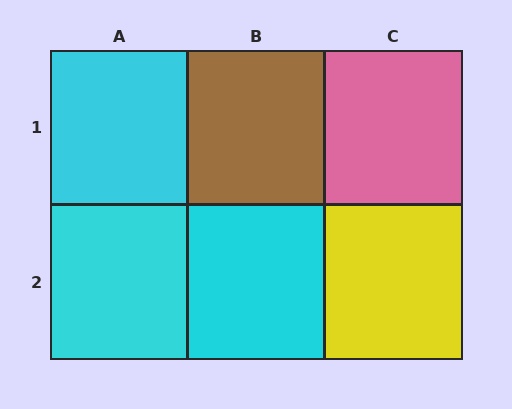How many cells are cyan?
3 cells are cyan.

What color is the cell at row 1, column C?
Pink.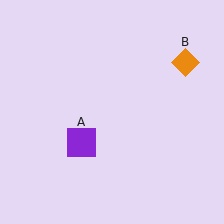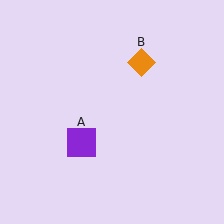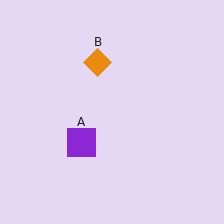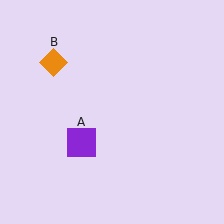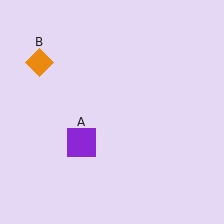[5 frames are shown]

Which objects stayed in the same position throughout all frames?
Purple square (object A) remained stationary.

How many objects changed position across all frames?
1 object changed position: orange diamond (object B).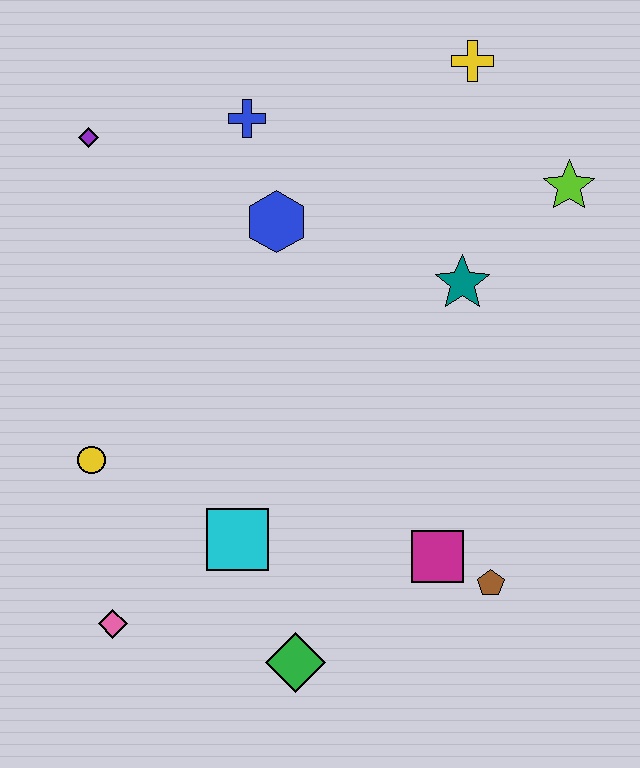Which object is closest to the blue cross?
The blue hexagon is closest to the blue cross.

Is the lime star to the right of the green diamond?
Yes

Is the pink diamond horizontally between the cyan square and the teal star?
No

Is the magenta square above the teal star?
No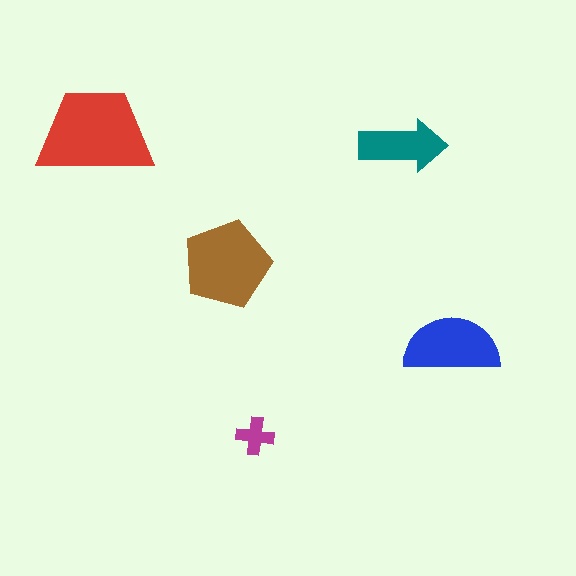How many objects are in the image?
There are 5 objects in the image.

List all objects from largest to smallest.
The red trapezoid, the brown pentagon, the blue semicircle, the teal arrow, the magenta cross.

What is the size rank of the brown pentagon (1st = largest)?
2nd.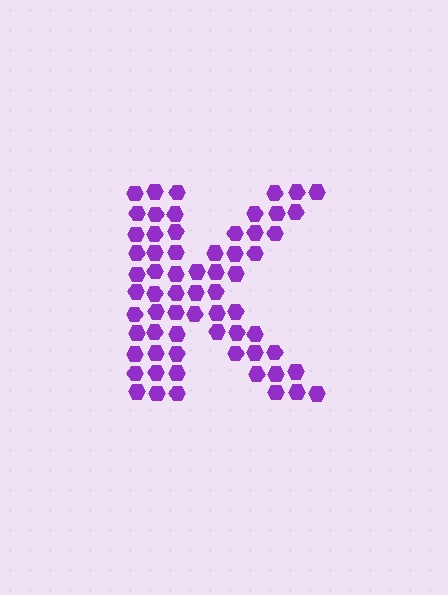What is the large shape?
The large shape is the letter K.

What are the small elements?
The small elements are hexagons.